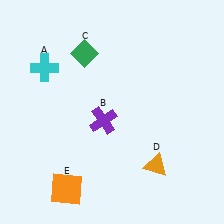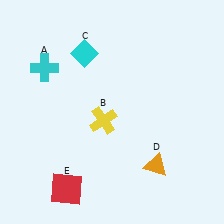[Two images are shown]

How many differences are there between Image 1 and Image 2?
There are 3 differences between the two images.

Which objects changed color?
B changed from purple to yellow. C changed from green to cyan. E changed from orange to red.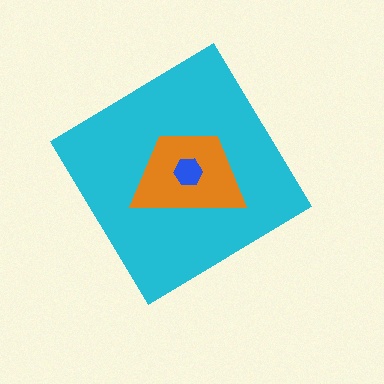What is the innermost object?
The blue hexagon.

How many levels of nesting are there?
3.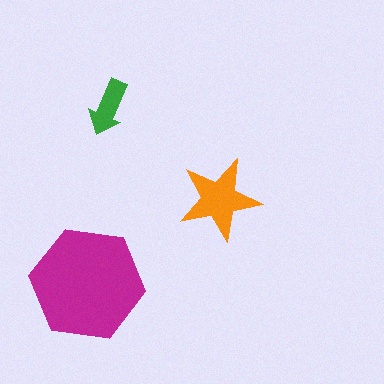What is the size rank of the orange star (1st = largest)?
2nd.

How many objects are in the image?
There are 3 objects in the image.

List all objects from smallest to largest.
The green arrow, the orange star, the magenta hexagon.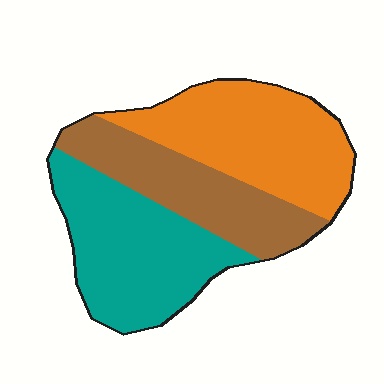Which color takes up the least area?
Brown, at roughly 30%.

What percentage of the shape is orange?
Orange covers about 35% of the shape.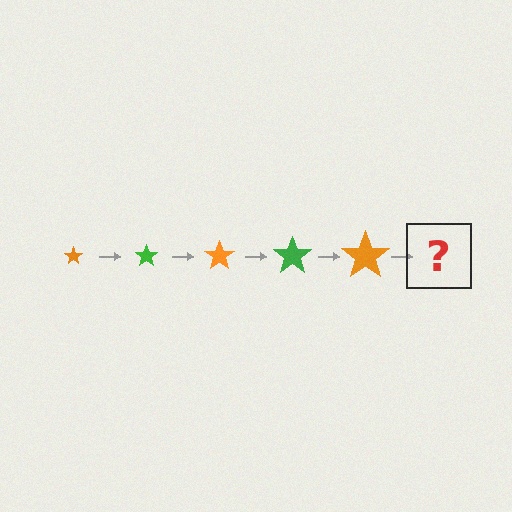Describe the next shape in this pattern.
It should be a green star, larger than the previous one.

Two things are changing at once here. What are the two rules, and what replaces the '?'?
The two rules are that the star grows larger each step and the color cycles through orange and green. The '?' should be a green star, larger than the previous one.